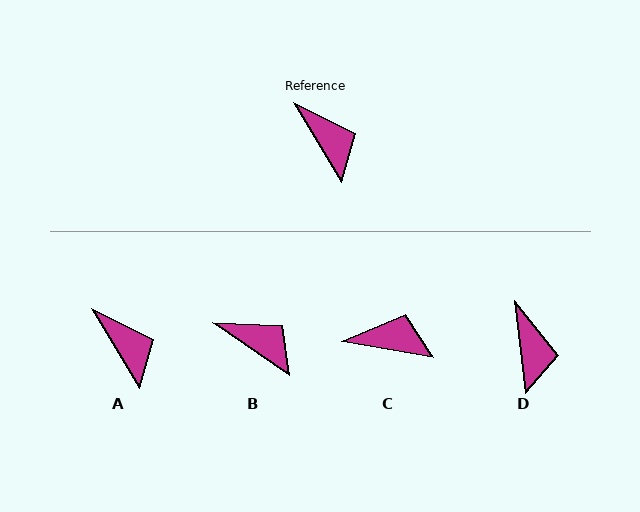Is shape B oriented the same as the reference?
No, it is off by about 25 degrees.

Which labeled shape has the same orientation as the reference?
A.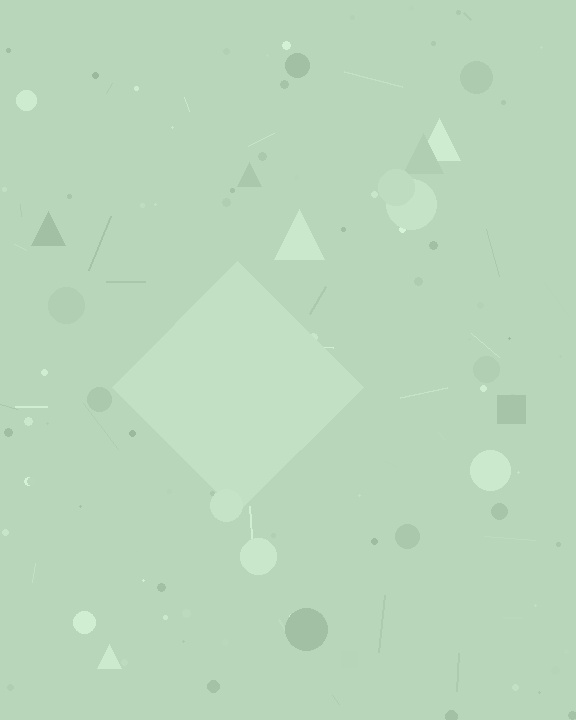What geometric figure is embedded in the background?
A diamond is embedded in the background.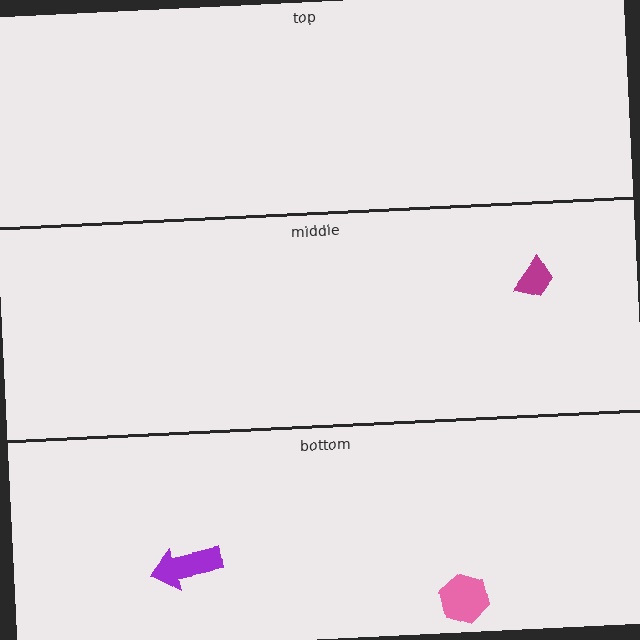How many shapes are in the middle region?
1.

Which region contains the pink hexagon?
The bottom region.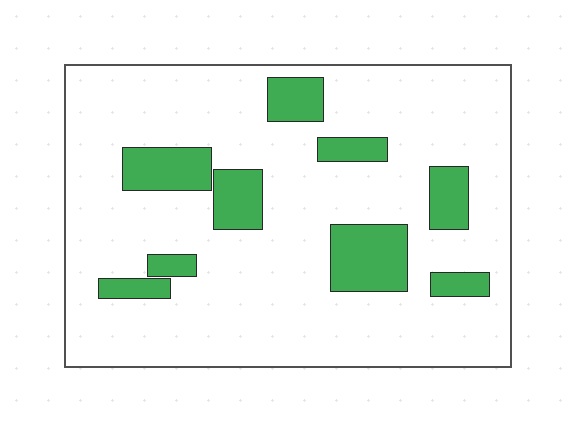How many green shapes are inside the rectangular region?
9.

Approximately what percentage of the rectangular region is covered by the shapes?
Approximately 15%.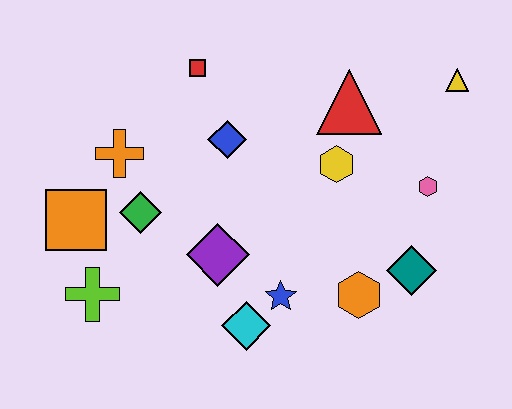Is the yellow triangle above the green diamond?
Yes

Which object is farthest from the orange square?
The yellow triangle is farthest from the orange square.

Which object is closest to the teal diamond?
The orange hexagon is closest to the teal diamond.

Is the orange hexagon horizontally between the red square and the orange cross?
No